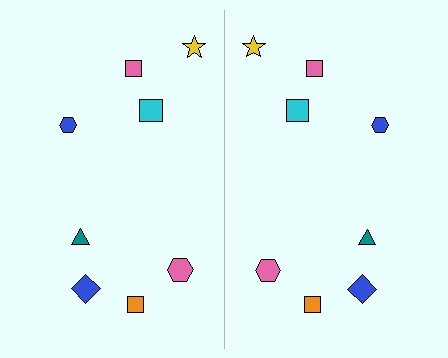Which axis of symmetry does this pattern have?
The pattern has a vertical axis of symmetry running through the center of the image.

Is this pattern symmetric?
Yes, this pattern has bilateral (reflection) symmetry.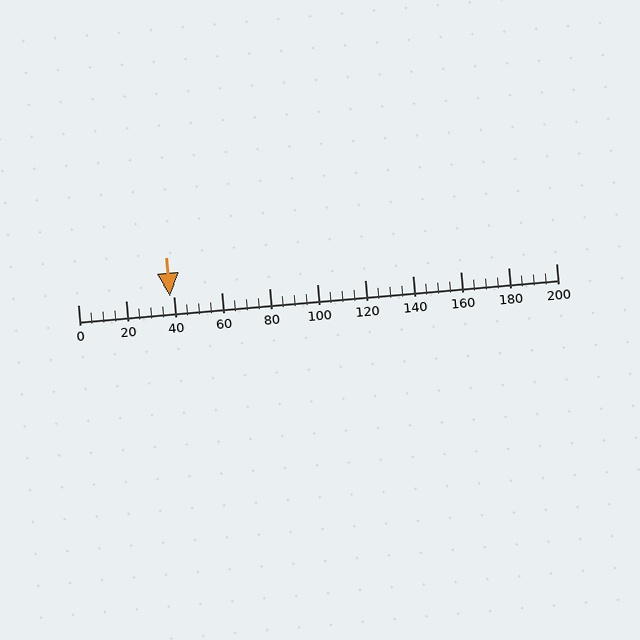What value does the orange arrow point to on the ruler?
The orange arrow points to approximately 38.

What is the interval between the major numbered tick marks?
The major tick marks are spaced 20 units apart.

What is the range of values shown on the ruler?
The ruler shows values from 0 to 200.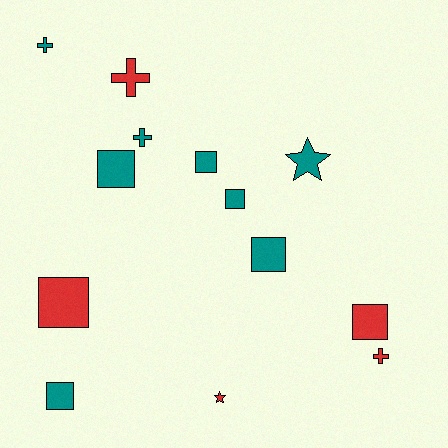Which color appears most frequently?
Teal, with 8 objects.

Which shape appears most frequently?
Square, with 7 objects.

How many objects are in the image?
There are 13 objects.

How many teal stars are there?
There is 1 teal star.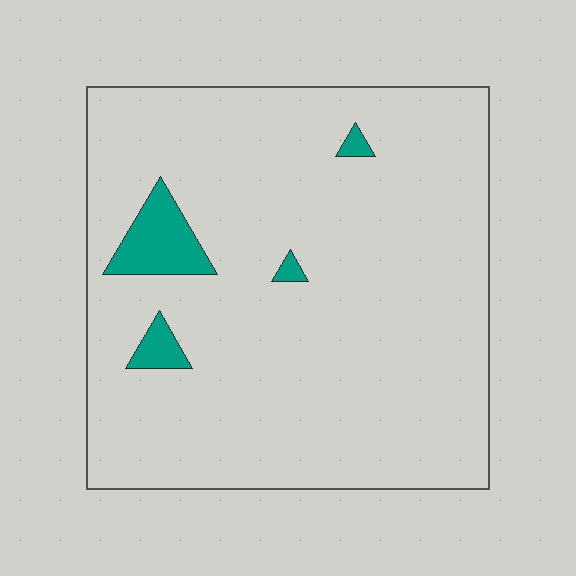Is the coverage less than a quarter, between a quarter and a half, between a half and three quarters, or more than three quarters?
Less than a quarter.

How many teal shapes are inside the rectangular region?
4.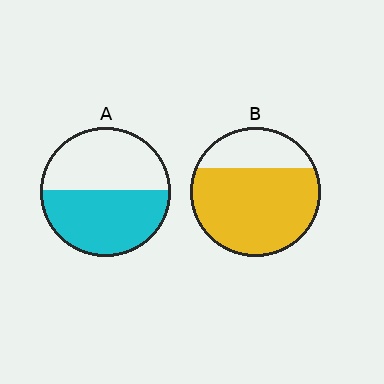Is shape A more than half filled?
Roughly half.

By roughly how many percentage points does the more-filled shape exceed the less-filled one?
By roughly 20 percentage points (B over A).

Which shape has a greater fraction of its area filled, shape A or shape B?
Shape B.